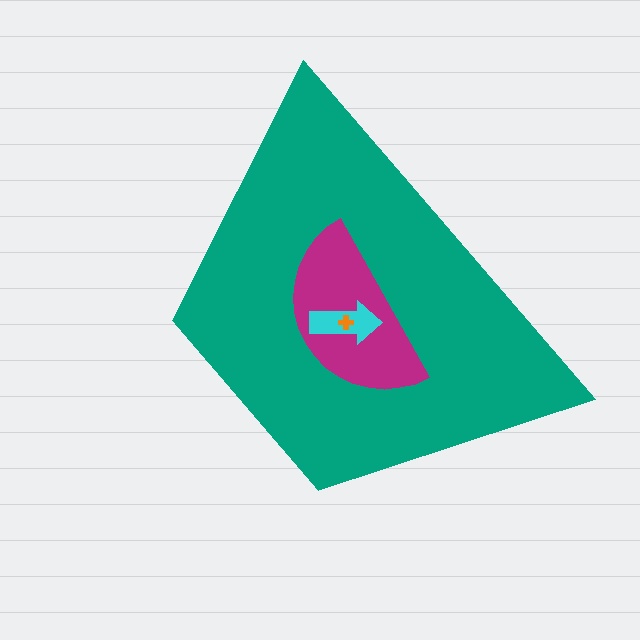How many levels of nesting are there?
4.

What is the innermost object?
The orange cross.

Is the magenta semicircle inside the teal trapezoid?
Yes.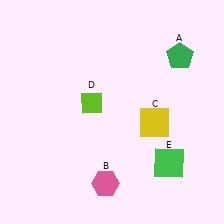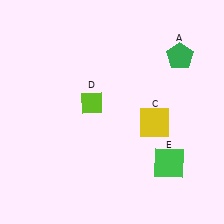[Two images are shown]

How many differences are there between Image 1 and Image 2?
There is 1 difference between the two images.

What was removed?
The pink hexagon (B) was removed in Image 2.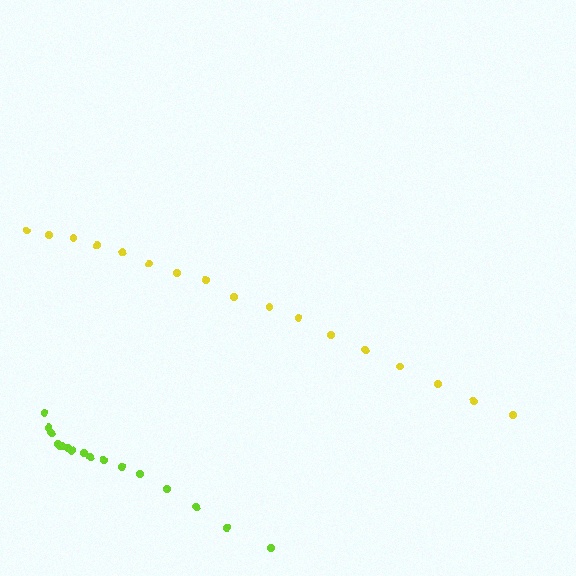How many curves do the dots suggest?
There are 2 distinct paths.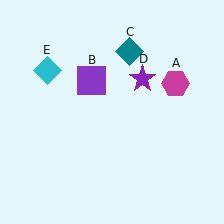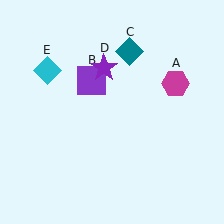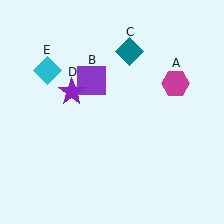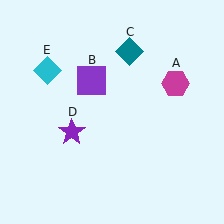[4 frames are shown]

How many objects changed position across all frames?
1 object changed position: purple star (object D).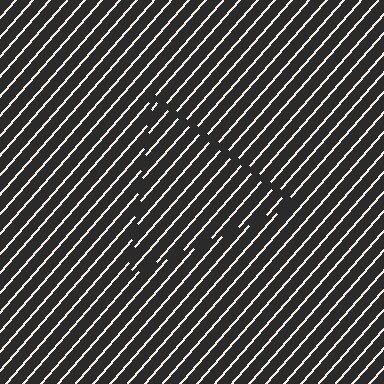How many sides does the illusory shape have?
3 sides — the line-ends trace a triangle.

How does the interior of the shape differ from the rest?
The interior of the shape contains the same grating, shifted by half a period — the contour is defined by the phase discontinuity where line-ends from the inner and outer gratings abut.